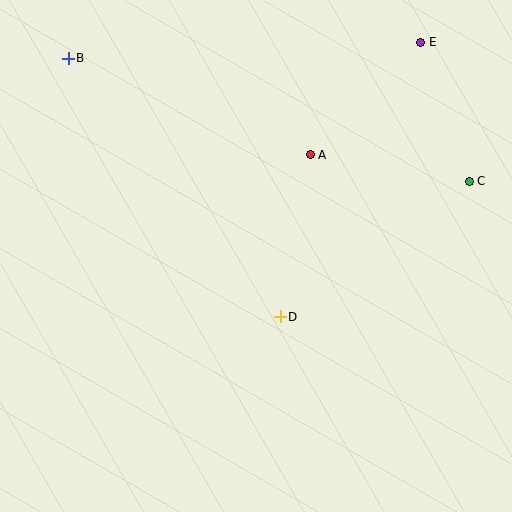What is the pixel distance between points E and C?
The distance between E and C is 147 pixels.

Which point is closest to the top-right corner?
Point E is closest to the top-right corner.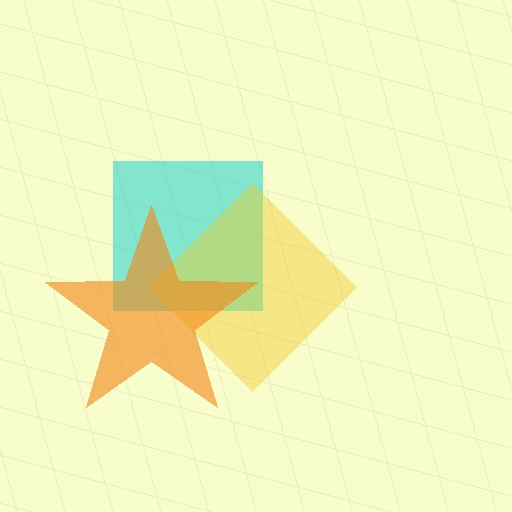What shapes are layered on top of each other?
The layered shapes are: a cyan square, a yellow diamond, an orange star.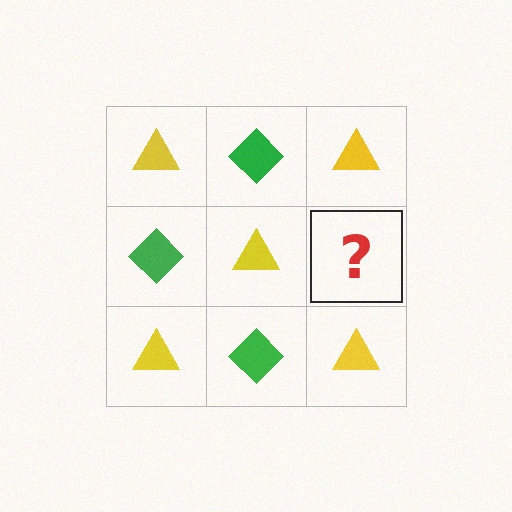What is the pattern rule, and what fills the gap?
The rule is that it alternates yellow triangle and green diamond in a checkerboard pattern. The gap should be filled with a green diamond.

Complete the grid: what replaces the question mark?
The question mark should be replaced with a green diamond.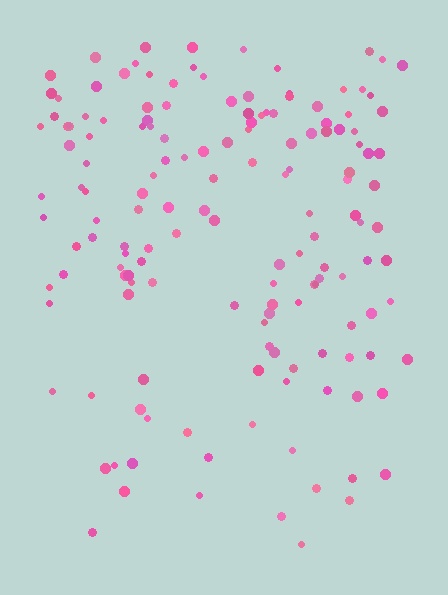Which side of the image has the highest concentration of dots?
The top.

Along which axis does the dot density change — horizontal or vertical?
Vertical.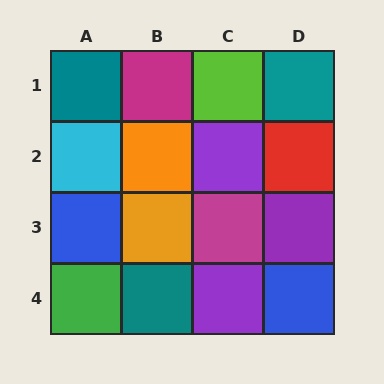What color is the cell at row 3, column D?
Purple.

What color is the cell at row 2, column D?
Red.